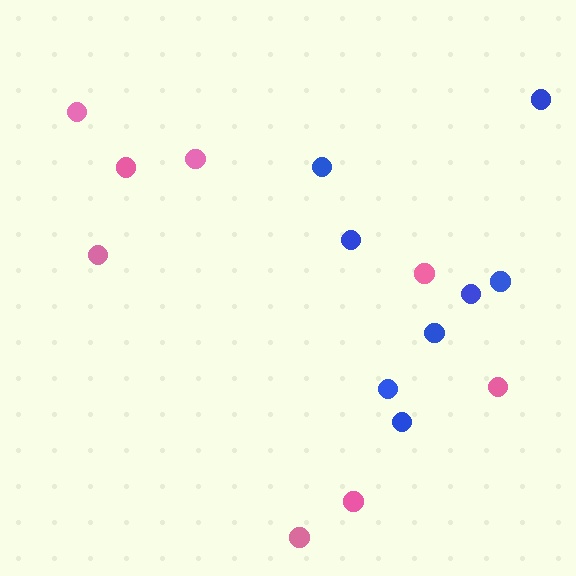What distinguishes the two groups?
There are 2 groups: one group of blue circles (8) and one group of pink circles (8).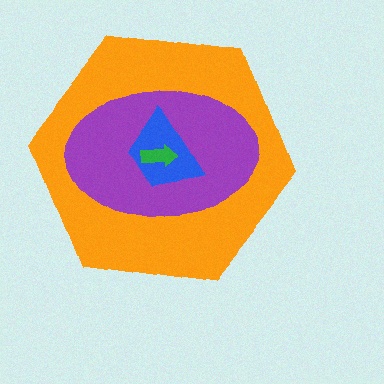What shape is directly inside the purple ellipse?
The blue trapezoid.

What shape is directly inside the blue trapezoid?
The green arrow.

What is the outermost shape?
The orange hexagon.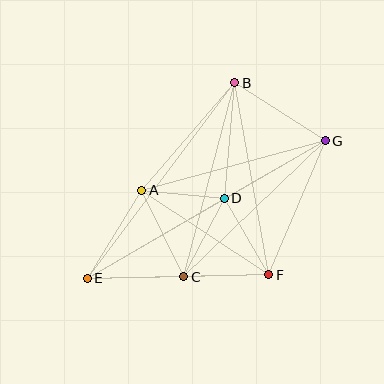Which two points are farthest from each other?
Points E and G are farthest from each other.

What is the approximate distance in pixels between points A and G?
The distance between A and G is approximately 191 pixels.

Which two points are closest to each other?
Points A and D are closest to each other.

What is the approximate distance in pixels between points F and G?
The distance between F and G is approximately 146 pixels.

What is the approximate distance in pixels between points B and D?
The distance between B and D is approximately 116 pixels.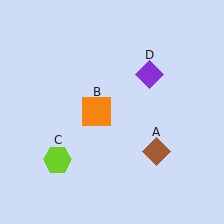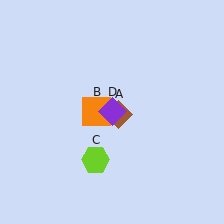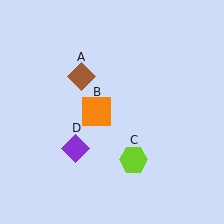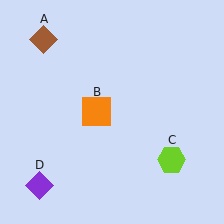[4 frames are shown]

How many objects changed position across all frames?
3 objects changed position: brown diamond (object A), lime hexagon (object C), purple diamond (object D).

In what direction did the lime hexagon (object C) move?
The lime hexagon (object C) moved right.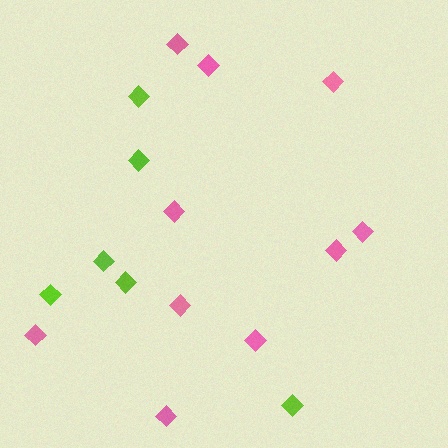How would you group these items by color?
There are 2 groups: one group of pink diamonds (10) and one group of lime diamonds (6).